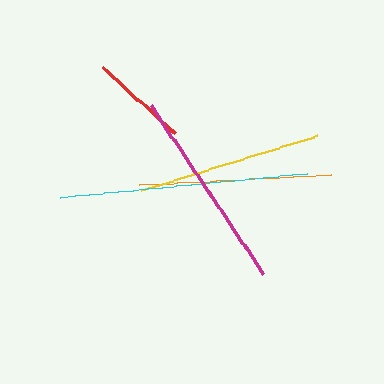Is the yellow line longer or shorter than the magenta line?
The magenta line is longer than the yellow line.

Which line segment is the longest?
The cyan line is the longest at approximately 248 pixels.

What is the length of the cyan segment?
The cyan segment is approximately 248 pixels long.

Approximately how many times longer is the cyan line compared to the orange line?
The cyan line is approximately 1.3 times the length of the orange line.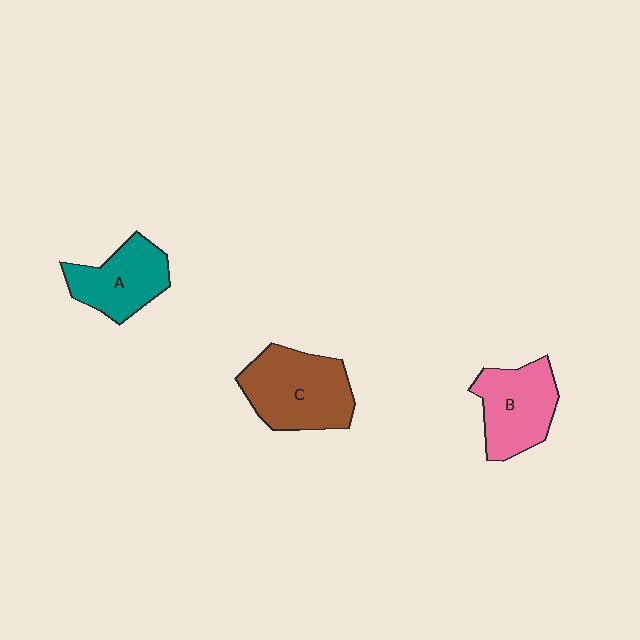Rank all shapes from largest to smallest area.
From largest to smallest: C (brown), B (pink), A (teal).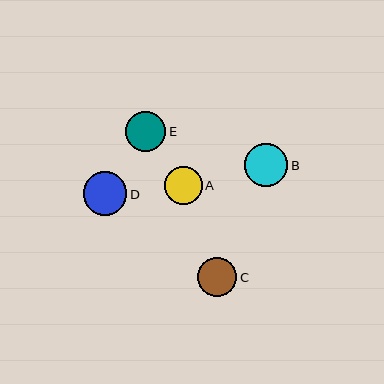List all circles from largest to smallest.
From largest to smallest: D, B, E, C, A.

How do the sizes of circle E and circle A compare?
Circle E and circle A are approximately the same size.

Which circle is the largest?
Circle D is the largest with a size of approximately 44 pixels.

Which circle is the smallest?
Circle A is the smallest with a size of approximately 38 pixels.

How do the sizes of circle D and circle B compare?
Circle D and circle B are approximately the same size.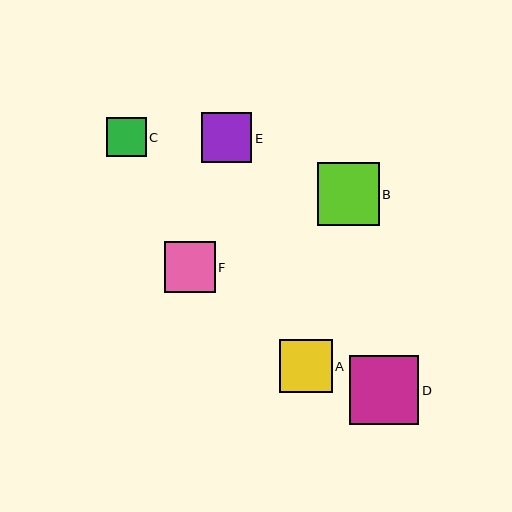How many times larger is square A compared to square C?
Square A is approximately 1.3 times the size of square C.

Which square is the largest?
Square D is the largest with a size of approximately 69 pixels.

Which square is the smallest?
Square C is the smallest with a size of approximately 40 pixels.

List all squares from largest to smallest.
From largest to smallest: D, B, A, F, E, C.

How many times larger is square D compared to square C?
Square D is approximately 1.7 times the size of square C.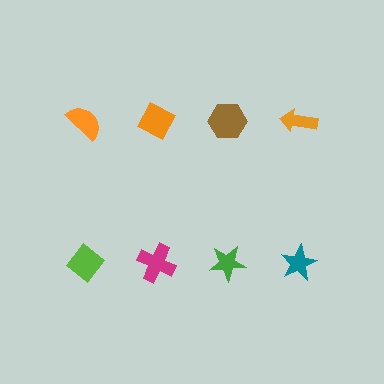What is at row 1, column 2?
An orange diamond.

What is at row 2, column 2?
A magenta cross.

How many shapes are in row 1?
4 shapes.